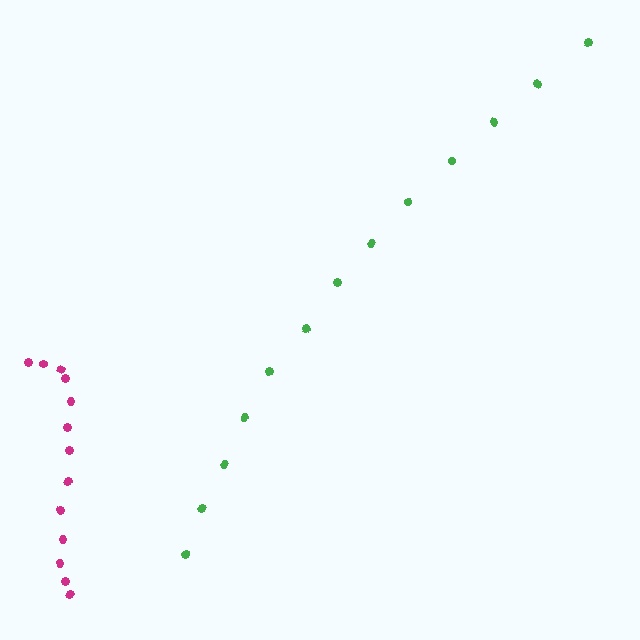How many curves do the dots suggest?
There are 2 distinct paths.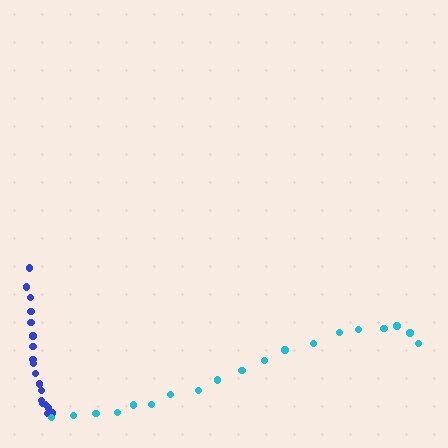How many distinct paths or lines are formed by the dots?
There are 2 distinct paths.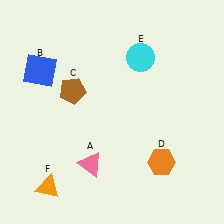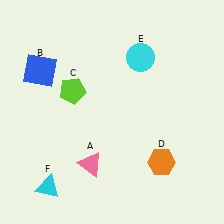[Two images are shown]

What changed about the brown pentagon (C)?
In Image 1, C is brown. In Image 2, it changed to lime.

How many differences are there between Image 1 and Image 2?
There are 2 differences between the two images.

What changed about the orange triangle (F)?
In Image 1, F is orange. In Image 2, it changed to cyan.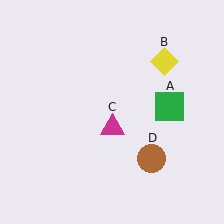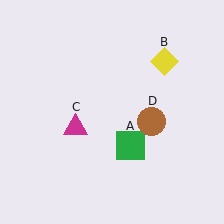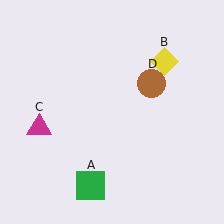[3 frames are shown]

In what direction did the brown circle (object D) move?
The brown circle (object D) moved up.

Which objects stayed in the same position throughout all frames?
Yellow diamond (object B) remained stationary.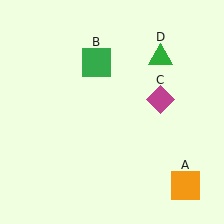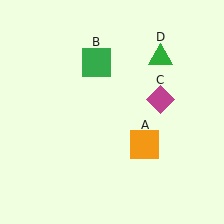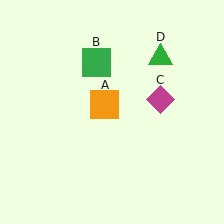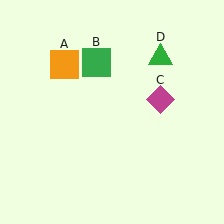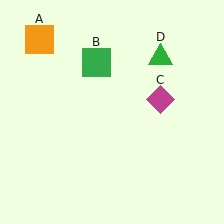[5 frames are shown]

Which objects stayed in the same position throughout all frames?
Green square (object B) and magenta diamond (object C) and green triangle (object D) remained stationary.